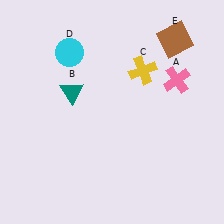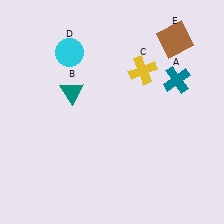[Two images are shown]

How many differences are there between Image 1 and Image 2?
There is 1 difference between the two images.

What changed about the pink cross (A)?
In Image 1, A is pink. In Image 2, it changed to teal.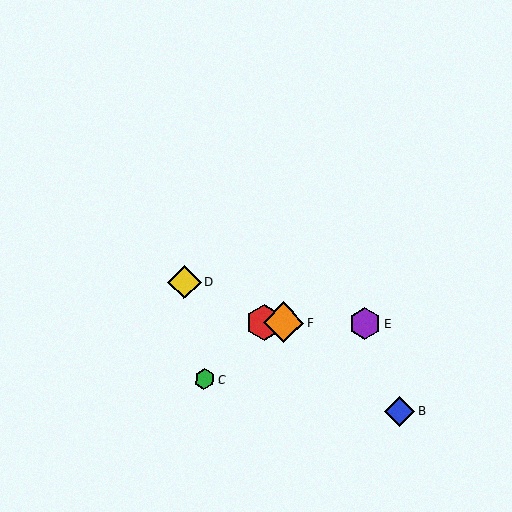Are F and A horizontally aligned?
Yes, both are at y≈322.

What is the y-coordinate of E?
Object E is at y≈323.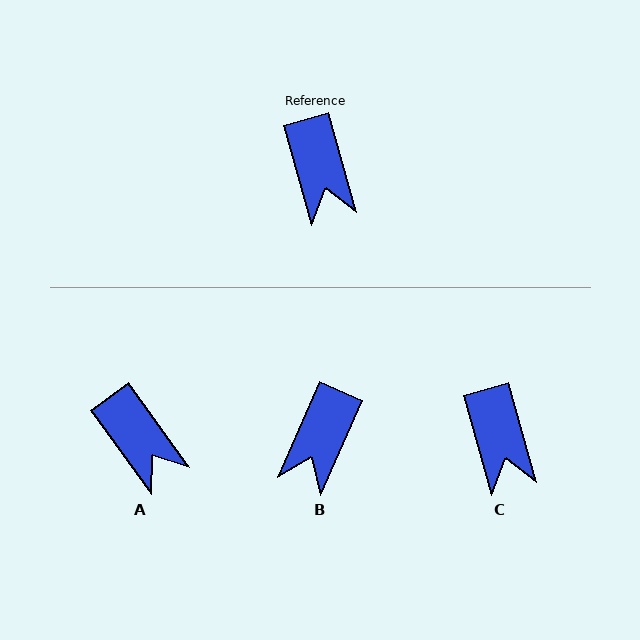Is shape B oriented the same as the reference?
No, it is off by about 39 degrees.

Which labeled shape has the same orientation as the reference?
C.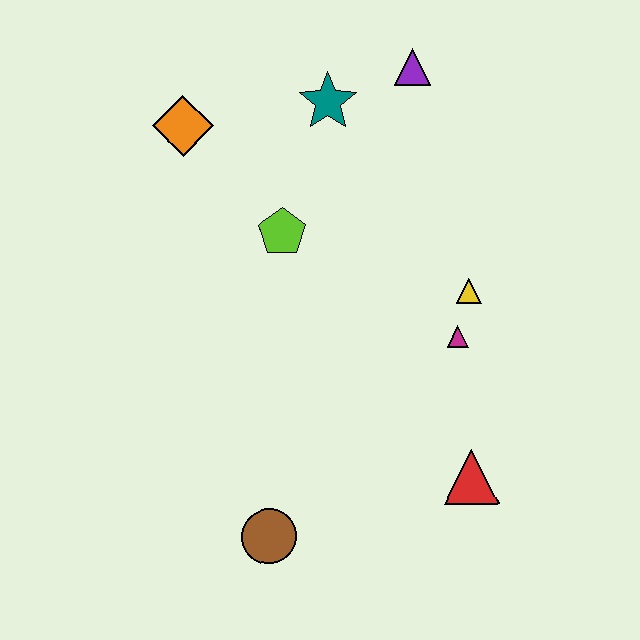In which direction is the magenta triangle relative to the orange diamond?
The magenta triangle is to the right of the orange diamond.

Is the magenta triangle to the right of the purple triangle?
Yes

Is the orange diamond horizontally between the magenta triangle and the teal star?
No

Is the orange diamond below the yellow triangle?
No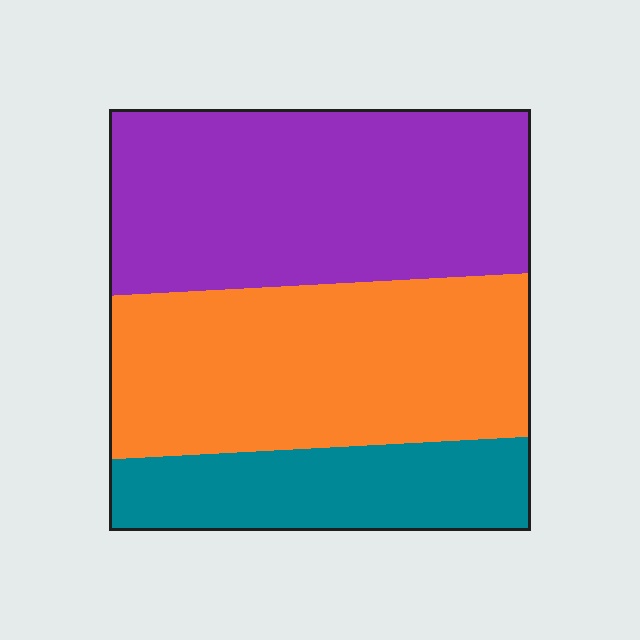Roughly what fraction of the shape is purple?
Purple covers 42% of the shape.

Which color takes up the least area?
Teal, at roughly 20%.